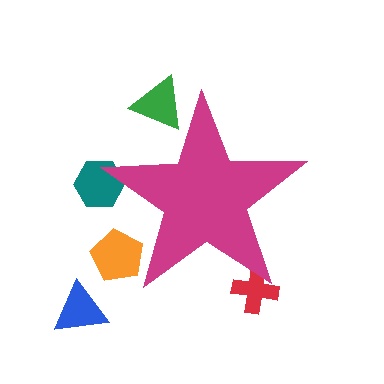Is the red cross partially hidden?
Yes, the red cross is partially hidden behind the magenta star.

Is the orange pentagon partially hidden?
Yes, the orange pentagon is partially hidden behind the magenta star.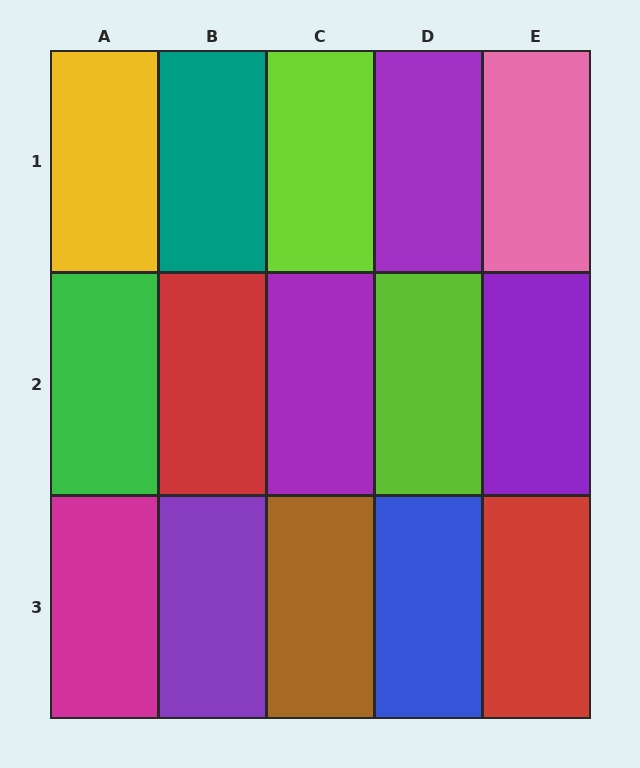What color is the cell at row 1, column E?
Pink.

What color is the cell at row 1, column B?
Teal.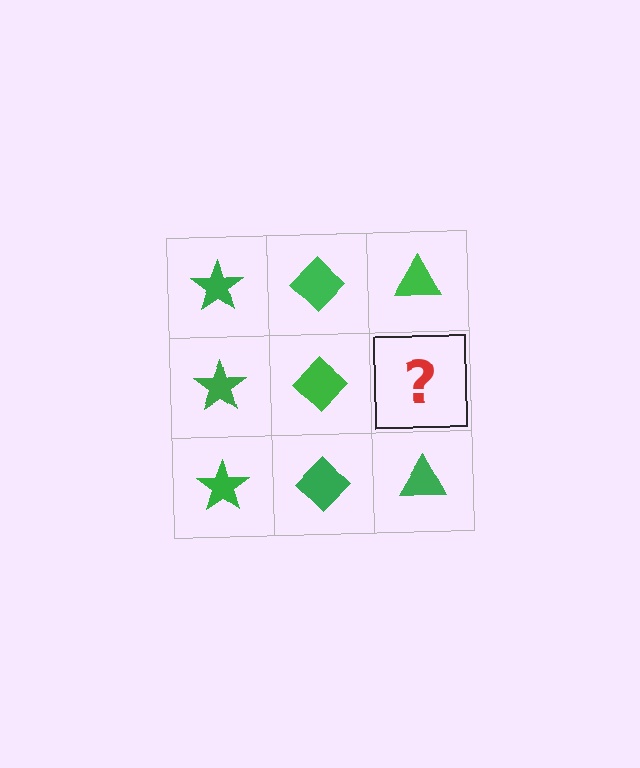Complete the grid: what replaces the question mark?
The question mark should be replaced with a green triangle.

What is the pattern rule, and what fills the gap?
The rule is that each column has a consistent shape. The gap should be filled with a green triangle.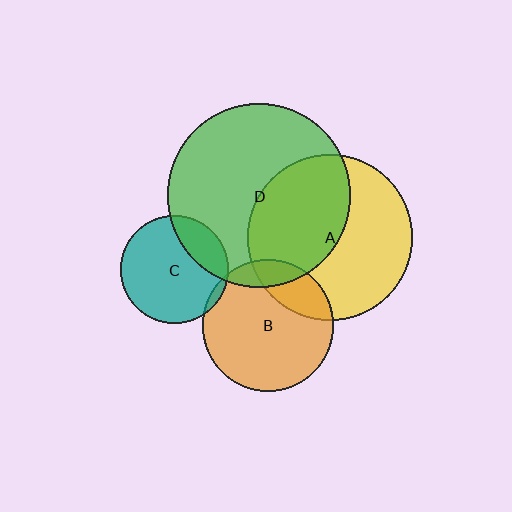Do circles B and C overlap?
Yes.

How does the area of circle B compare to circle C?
Approximately 1.5 times.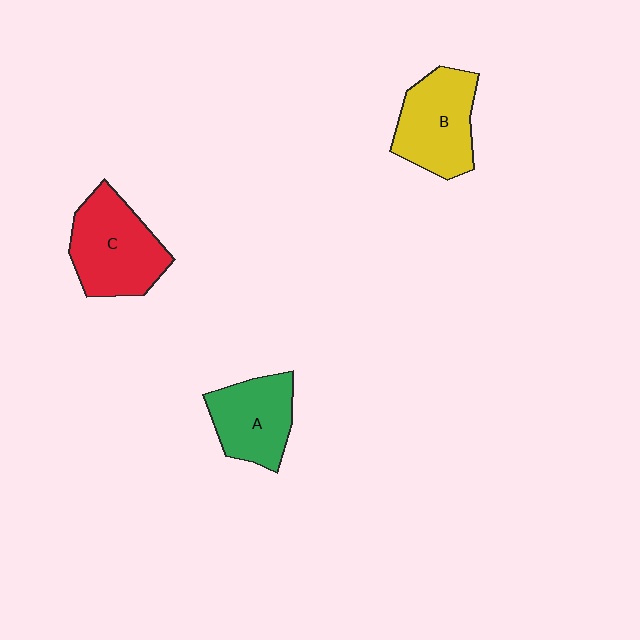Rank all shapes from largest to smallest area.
From largest to smallest: C (red), B (yellow), A (green).